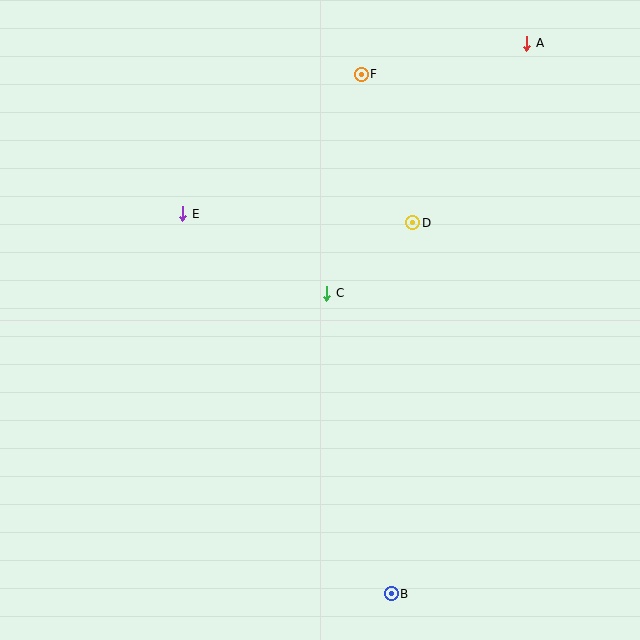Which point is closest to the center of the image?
Point C at (327, 293) is closest to the center.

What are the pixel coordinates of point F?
Point F is at (361, 74).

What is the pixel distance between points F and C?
The distance between F and C is 222 pixels.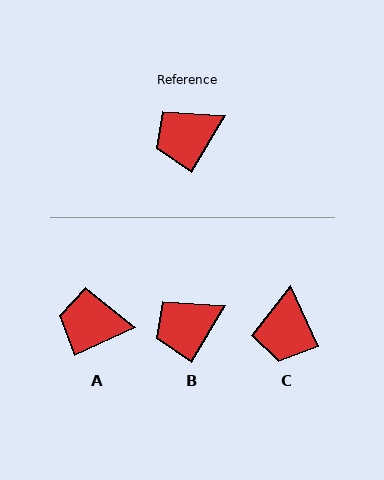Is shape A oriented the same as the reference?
No, it is off by about 35 degrees.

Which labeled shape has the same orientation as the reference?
B.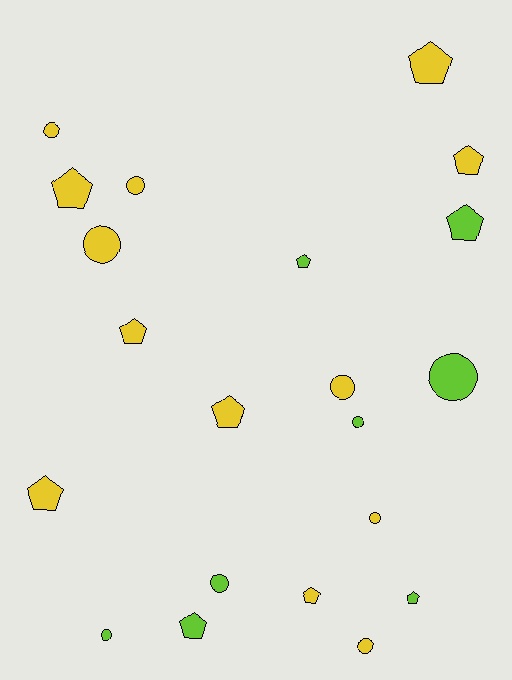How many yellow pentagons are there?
There are 7 yellow pentagons.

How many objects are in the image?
There are 21 objects.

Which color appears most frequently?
Yellow, with 13 objects.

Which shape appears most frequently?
Pentagon, with 11 objects.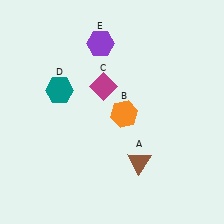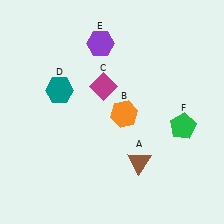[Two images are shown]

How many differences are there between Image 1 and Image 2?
There is 1 difference between the two images.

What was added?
A green pentagon (F) was added in Image 2.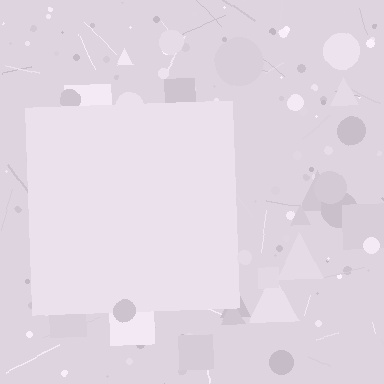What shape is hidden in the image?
A square is hidden in the image.